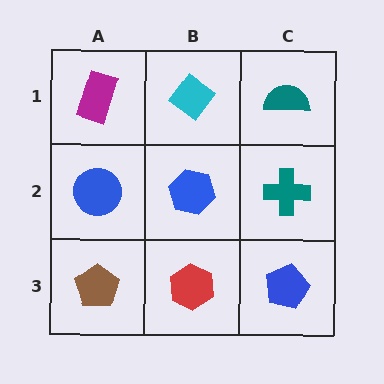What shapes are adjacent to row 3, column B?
A blue hexagon (row 2, column B), a brown pentagon (row 3, column A), a blue pentagon (row 3, column C).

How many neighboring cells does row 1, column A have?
2.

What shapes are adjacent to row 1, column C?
A teal cross (row 2, column C), a cyan diamond (row 1, column B).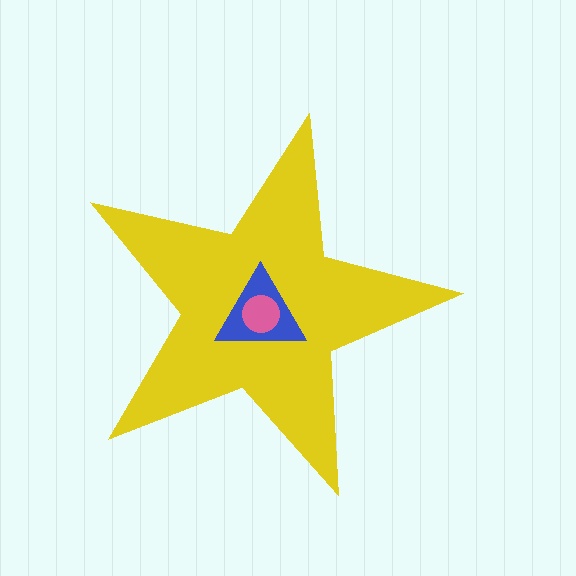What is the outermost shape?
The yellow star.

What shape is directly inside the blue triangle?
The pink circle.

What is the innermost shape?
The pink circle.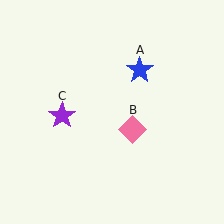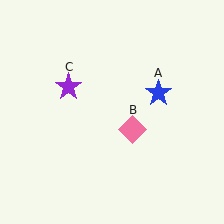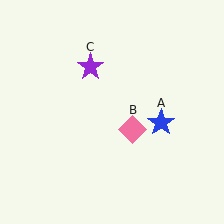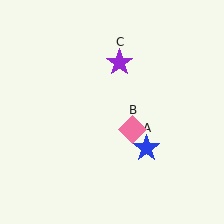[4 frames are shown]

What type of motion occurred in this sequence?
The blue star (object A), purple star (object C) rotated clockwise around the center of the scene.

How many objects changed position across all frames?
2 objects changed position: blue star (object A), purple star (object C).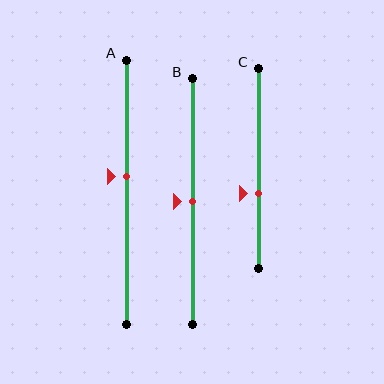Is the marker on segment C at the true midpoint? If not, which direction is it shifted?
No, the marker on segment C is shifted downward by about 13% of the segment length.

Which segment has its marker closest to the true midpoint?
Segment B has its marker closest to the true midpoint.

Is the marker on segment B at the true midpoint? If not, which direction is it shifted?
Yes, the marker on segment B is at the true midpoint.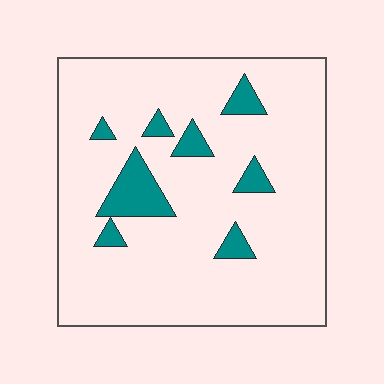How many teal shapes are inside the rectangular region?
8.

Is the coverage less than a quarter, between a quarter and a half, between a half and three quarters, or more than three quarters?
Less than a quarter.